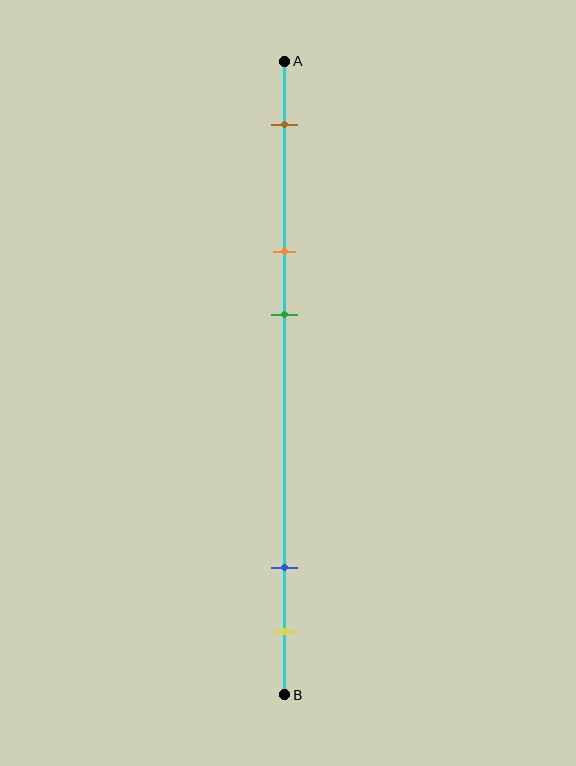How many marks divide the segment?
There are 5 marks dividing the segment.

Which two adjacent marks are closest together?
The blue and yellow marks are the closest adjacent pair.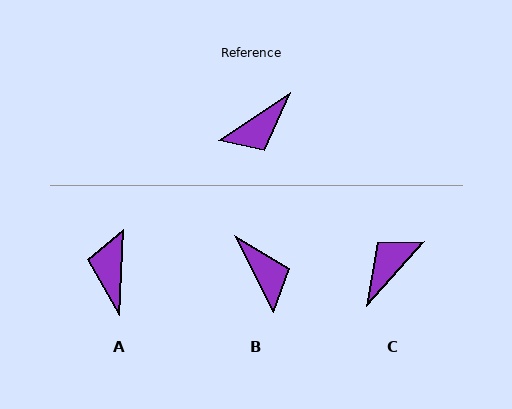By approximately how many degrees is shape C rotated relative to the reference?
Approximately 166 degrees clockwise.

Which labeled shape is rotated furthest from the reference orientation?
C, about 166 degrees away.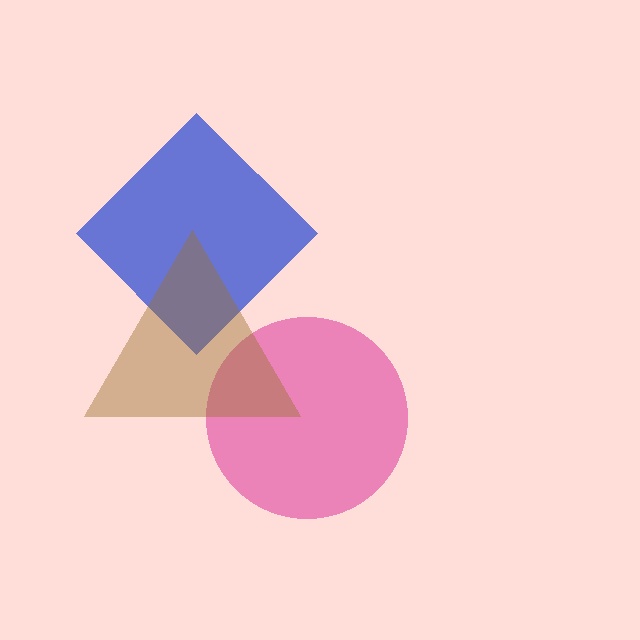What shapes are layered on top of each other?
The layered shapes are: a blue diamond, a pink circle, a brown triangle.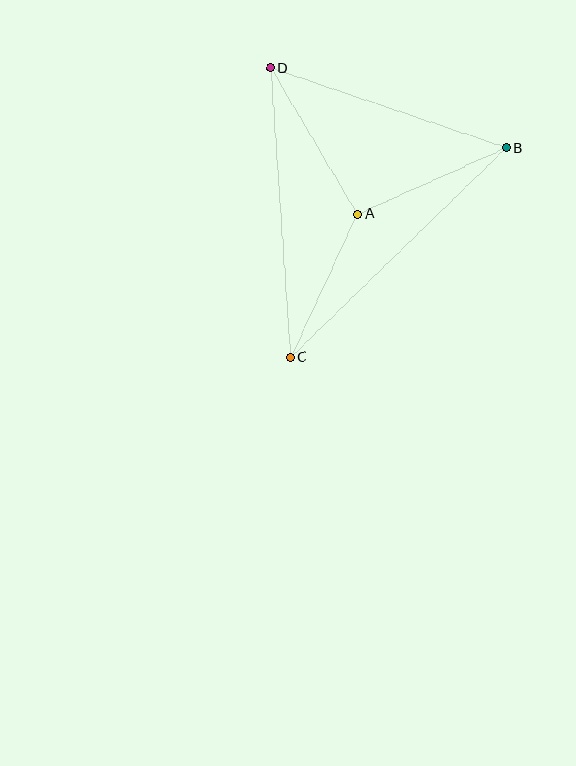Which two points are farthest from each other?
Points B and C are farthest from each other.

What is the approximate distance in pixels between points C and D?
The distance between C and D is approximately 290 pixels.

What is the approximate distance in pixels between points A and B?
The distance between A and B is approximately 162 pixels.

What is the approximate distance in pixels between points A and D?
The distance between A and D is approximately 170 pixels.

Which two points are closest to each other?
Points A and C are closest to each other.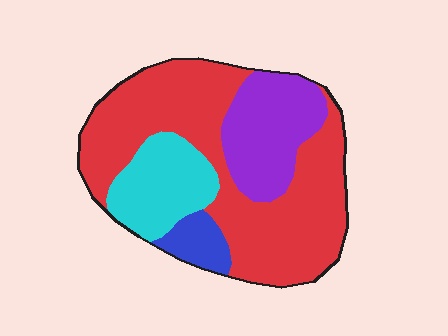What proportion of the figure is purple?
Purple takes up about one fifth (1/5) of the figure.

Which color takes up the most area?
Red, at roughly 55%.